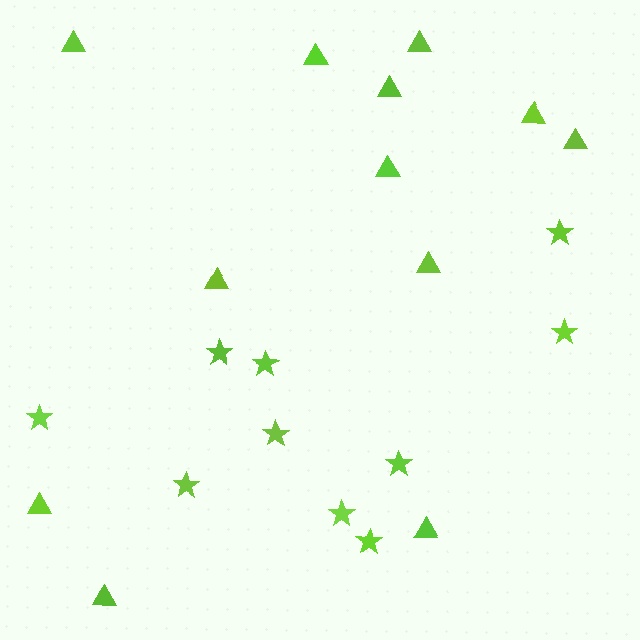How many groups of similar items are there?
There are 2 groups: one group of triangles (12) and one group of stars (10).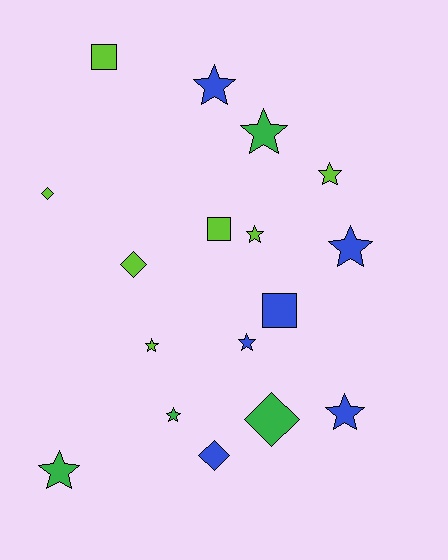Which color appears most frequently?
Lime, with 7 objects.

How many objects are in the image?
There are 17 objects.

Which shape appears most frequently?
Star, with 10 objects.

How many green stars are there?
There are 3 green stars.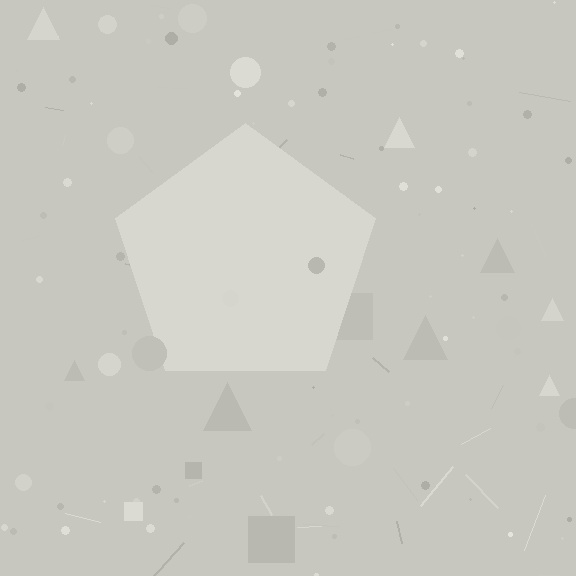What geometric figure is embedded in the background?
A pentagon is embedded in the background.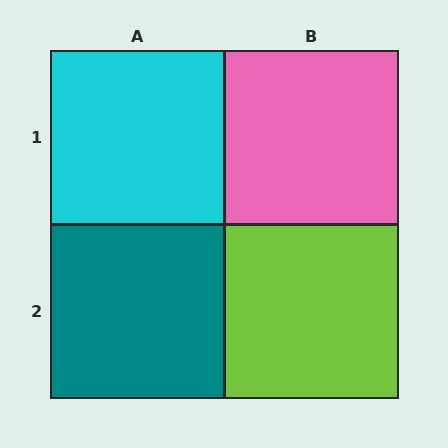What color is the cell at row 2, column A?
Teal.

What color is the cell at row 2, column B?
Lime.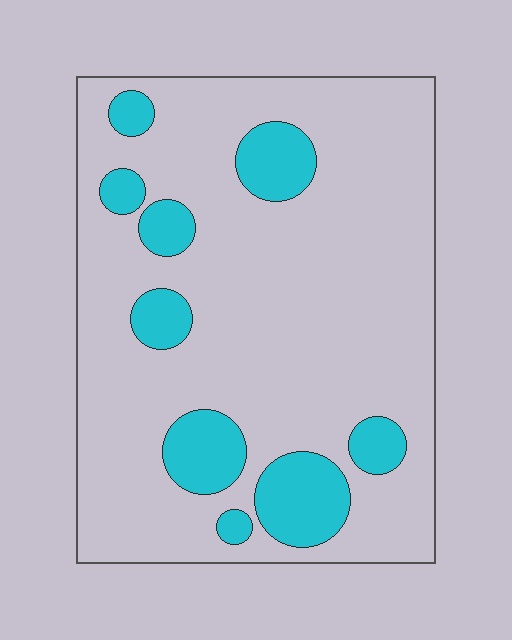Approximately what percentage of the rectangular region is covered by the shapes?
Approximately 20%.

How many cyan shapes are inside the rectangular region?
9.